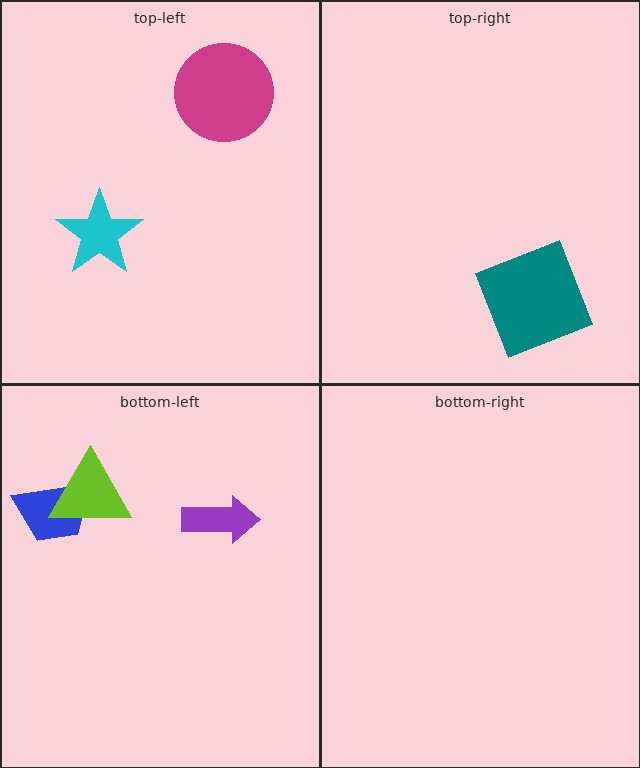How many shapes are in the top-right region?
1.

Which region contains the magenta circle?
The top-left region.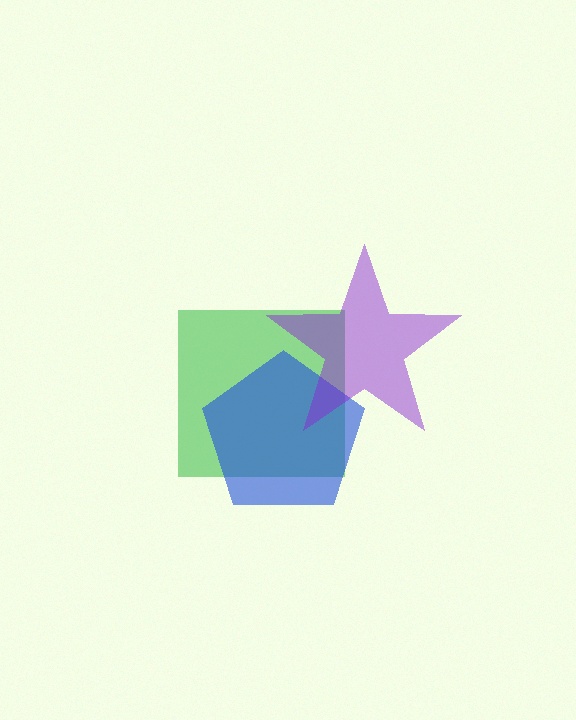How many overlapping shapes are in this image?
There are 3 overlapping shapes in the image.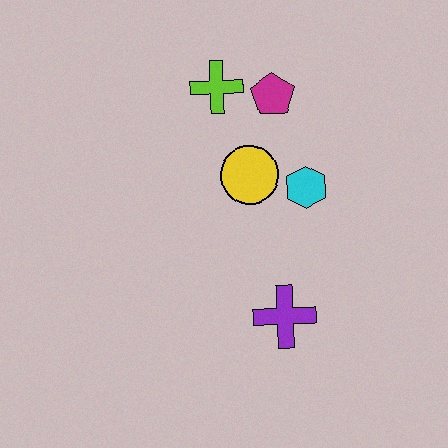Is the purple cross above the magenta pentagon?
No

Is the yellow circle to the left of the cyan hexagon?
Yes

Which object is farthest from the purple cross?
The lime cross is farthest from the purple cross.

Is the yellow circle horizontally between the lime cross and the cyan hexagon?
Yes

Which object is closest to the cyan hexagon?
The yellow circle is closest to the cyan hexagon.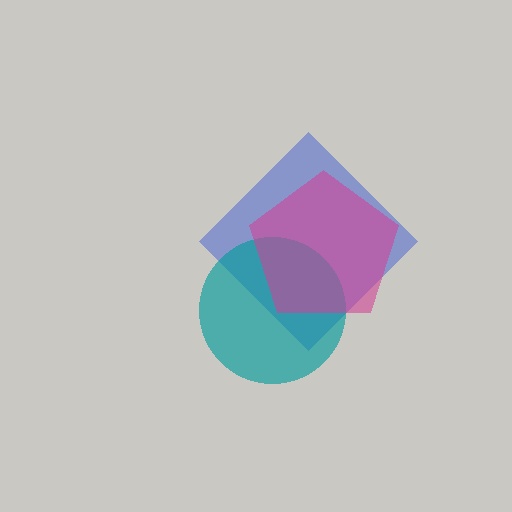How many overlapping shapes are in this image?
There are 3 overlapping shapes in the image.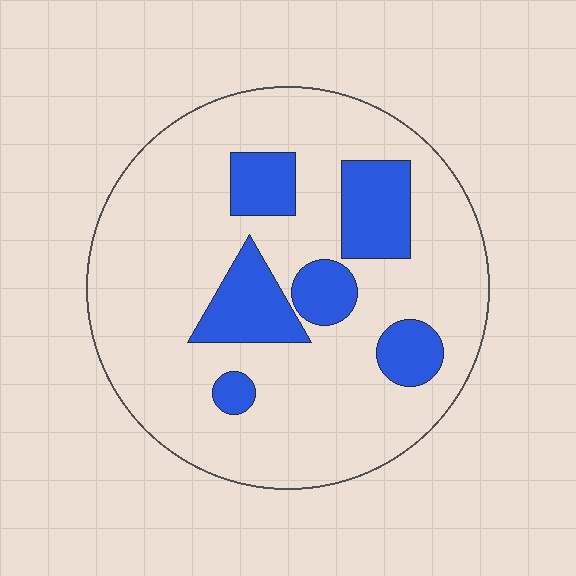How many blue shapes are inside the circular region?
6.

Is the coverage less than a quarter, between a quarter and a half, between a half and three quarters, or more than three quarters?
Less than a quarter.